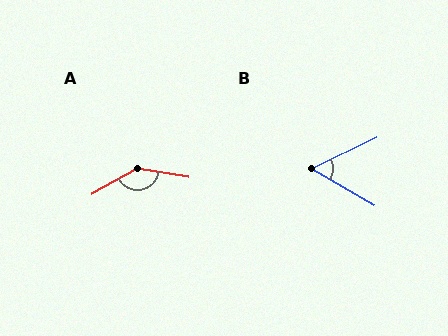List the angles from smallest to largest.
B (56°), A (141°).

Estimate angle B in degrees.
Approximately 56 degrees.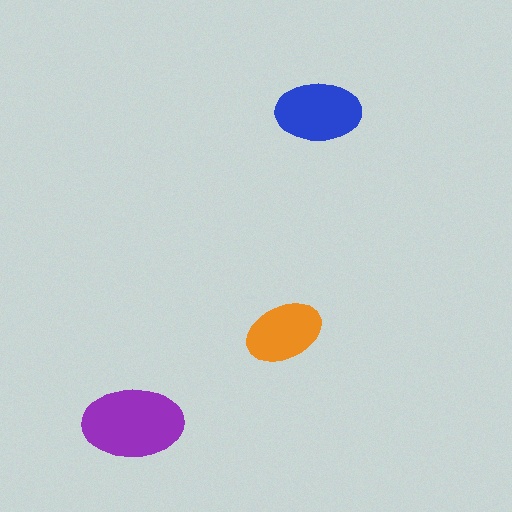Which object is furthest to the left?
The purple ellipse is leftmost.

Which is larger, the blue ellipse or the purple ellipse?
The purple one.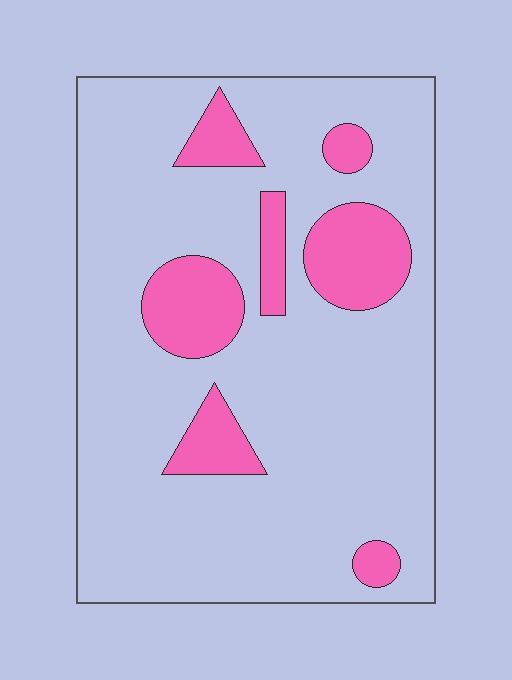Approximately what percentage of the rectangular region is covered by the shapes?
Approximately 20%.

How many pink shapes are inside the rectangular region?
7.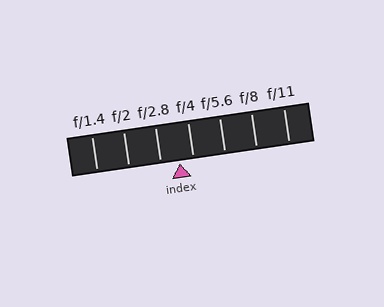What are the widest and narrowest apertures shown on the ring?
The widest aperture shown is f/1.4 and the narrowest is f/11.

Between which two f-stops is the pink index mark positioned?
The index mark is between f/2.8 and f/4.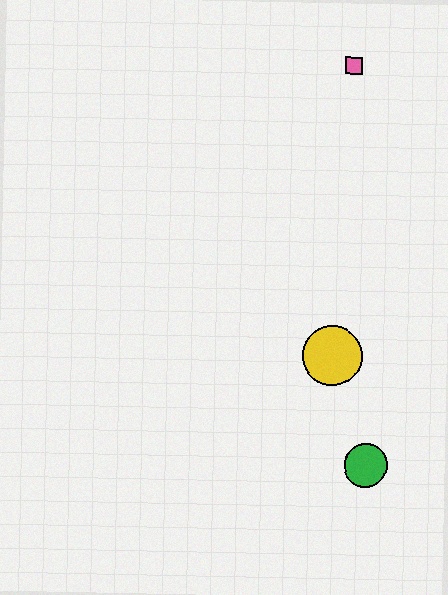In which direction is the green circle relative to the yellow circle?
The green circle is below the yellow circle.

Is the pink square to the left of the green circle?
Yes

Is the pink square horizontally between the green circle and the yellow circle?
Yes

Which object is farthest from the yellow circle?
The pink square is farthest from the yellow circle.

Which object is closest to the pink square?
The yellow circle is closest to the pink square.